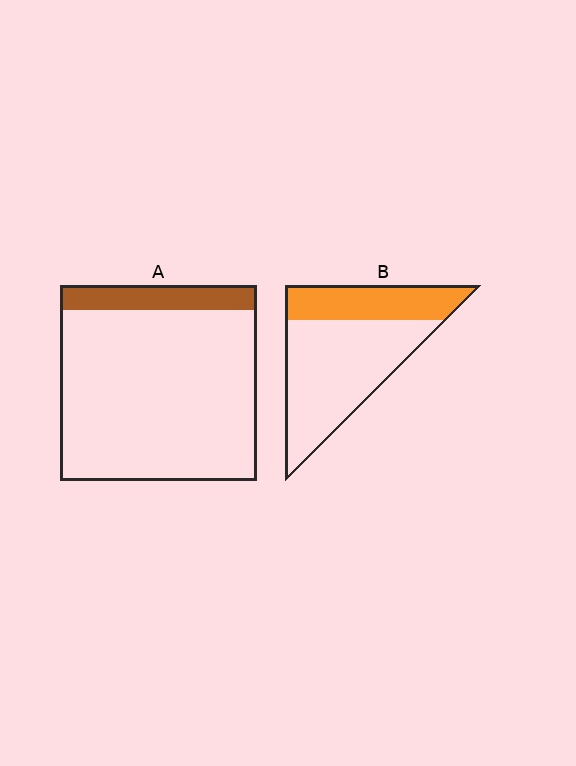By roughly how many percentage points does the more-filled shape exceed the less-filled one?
By roughly 20 percentage points (B over A).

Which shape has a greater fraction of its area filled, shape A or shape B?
Shape B.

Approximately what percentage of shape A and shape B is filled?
A is approximately 15% and B is approximately 30%.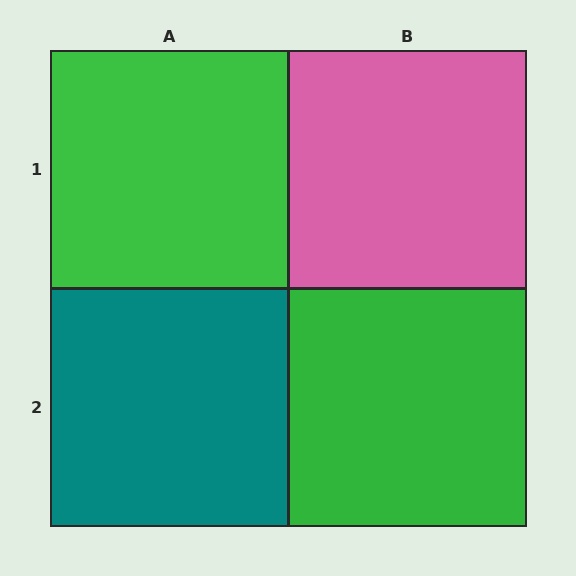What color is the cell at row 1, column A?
Green.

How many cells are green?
2 cells are green.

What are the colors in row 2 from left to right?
Teal, green.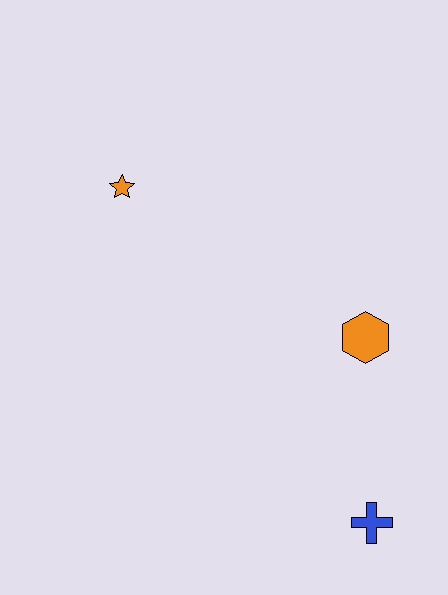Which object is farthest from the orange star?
The blue cross is farthest from the orange star.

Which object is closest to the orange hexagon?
The blue cross is closest to the orange hexagon.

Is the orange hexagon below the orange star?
Yes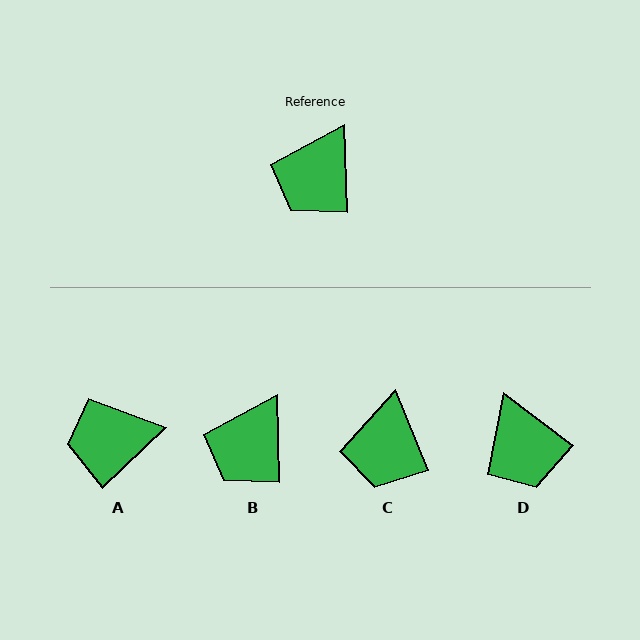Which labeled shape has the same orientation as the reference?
B.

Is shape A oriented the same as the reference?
No, it is off by about 48 degrees.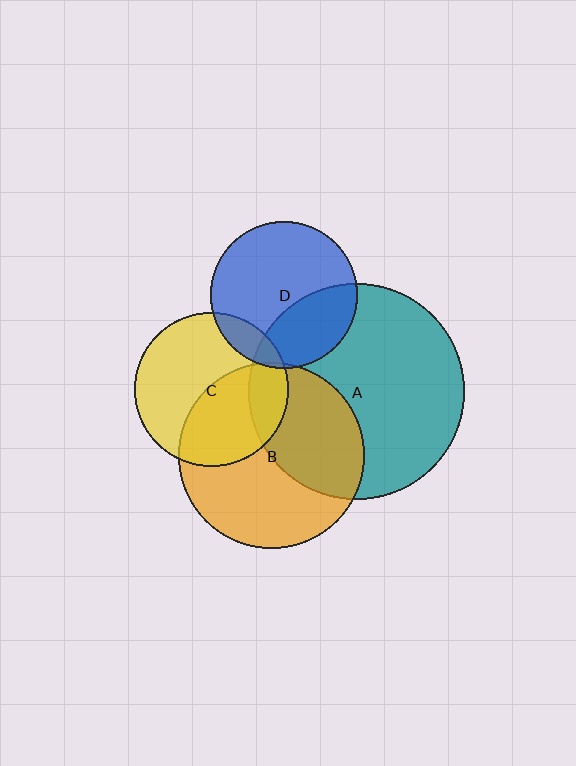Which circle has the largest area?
Circle A (teal).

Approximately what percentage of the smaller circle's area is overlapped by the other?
Approximately 5%.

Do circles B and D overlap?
Yes.